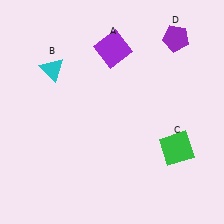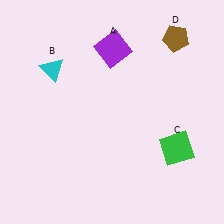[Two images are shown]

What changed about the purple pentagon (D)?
In Image 1, D is purple. In Image 2, it changed to brown.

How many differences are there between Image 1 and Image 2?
There is 1 difference between the two images.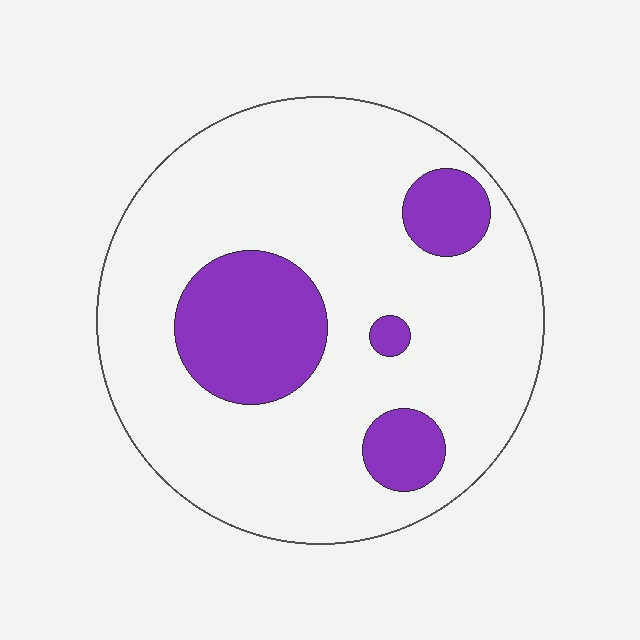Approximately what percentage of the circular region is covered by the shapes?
Approximately 20%.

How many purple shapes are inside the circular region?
4.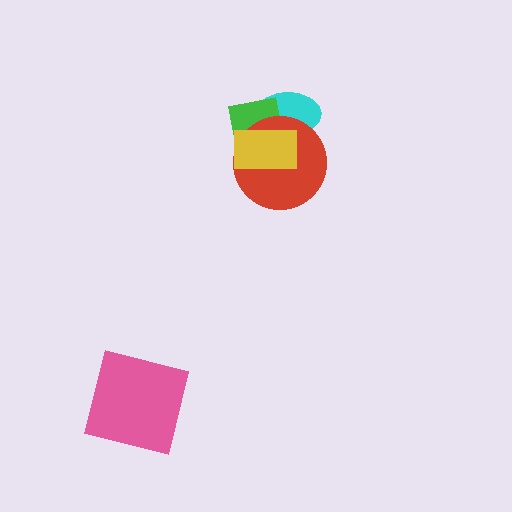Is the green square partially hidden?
Yes, it is partially covered by another shape.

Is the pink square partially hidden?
No, no other shape covers it.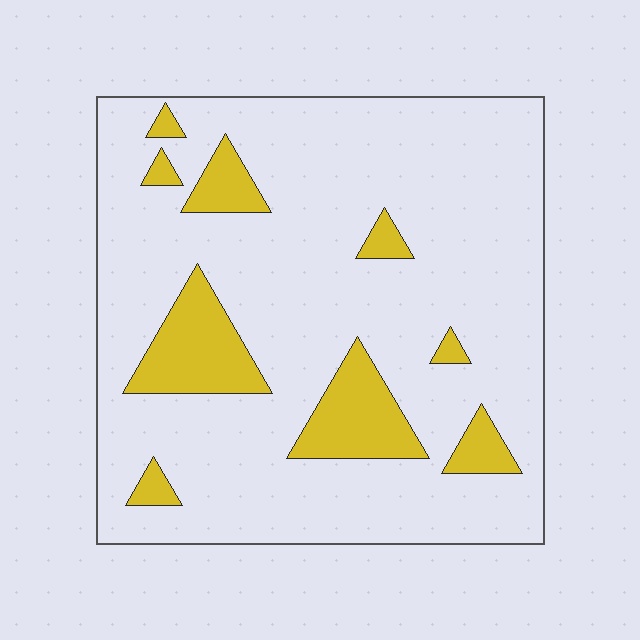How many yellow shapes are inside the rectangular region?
9.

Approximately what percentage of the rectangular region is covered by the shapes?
Approximately 15%.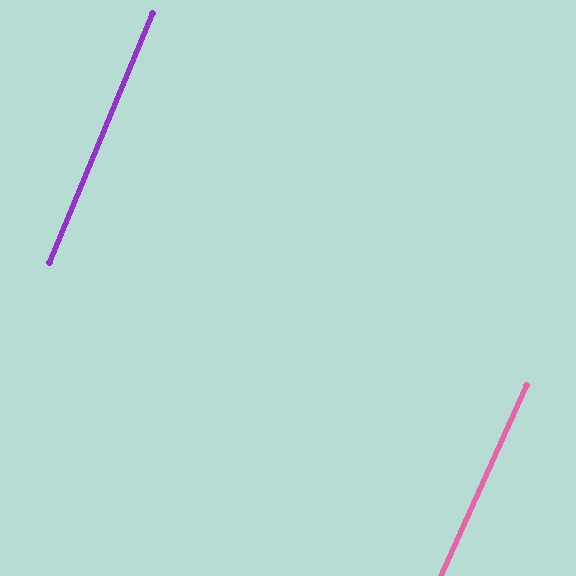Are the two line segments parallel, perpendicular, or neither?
Parallel — their directions differ by only 1.4°.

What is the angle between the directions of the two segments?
Approximately 1 degree.